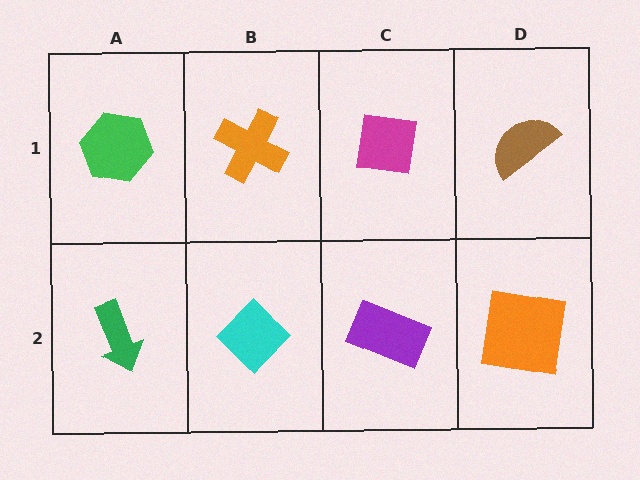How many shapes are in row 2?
4 shapes.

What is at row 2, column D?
An orange square.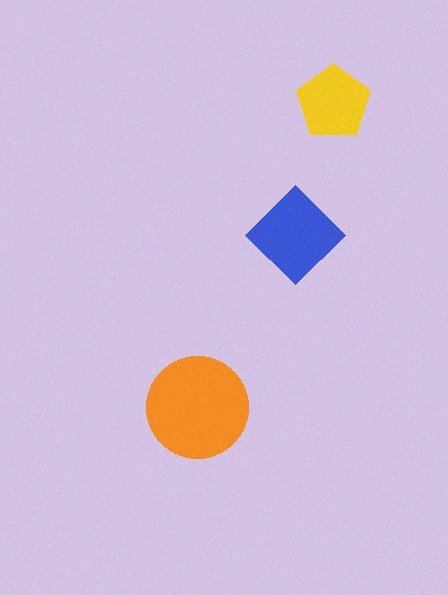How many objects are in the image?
There are 3 objects in the image.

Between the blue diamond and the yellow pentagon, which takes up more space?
The blue diamond.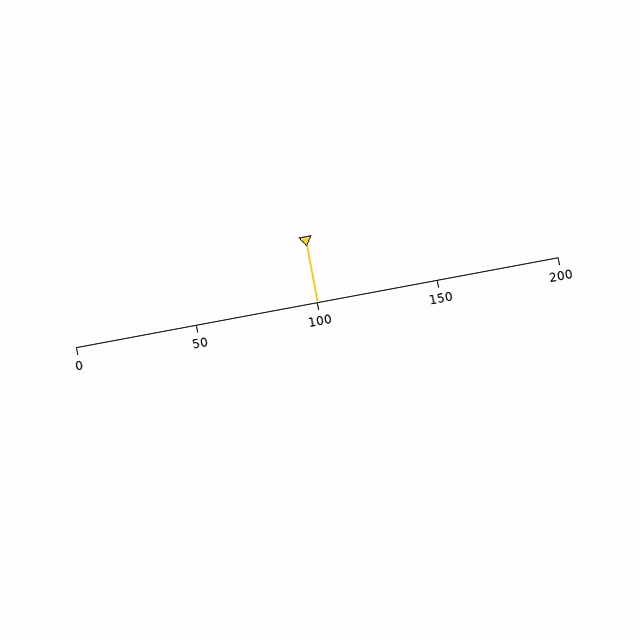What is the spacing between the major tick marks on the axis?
The major ticks are spaced 50 apart.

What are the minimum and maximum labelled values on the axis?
The axis runs from 0 to 200.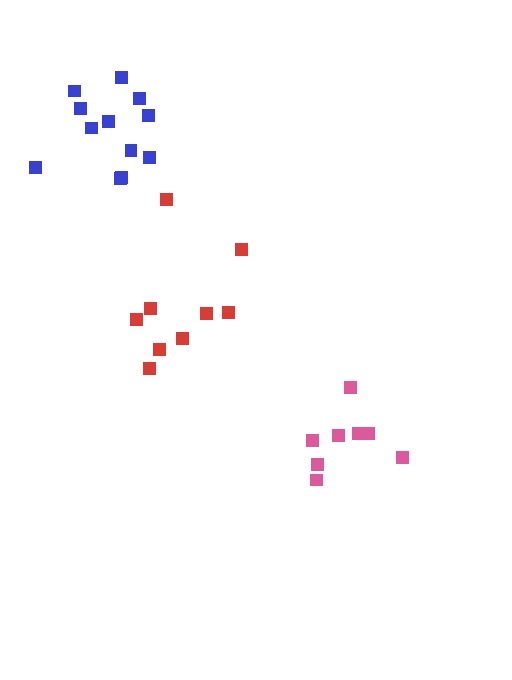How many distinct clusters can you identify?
There are 3 distinct clusters.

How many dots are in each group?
Group 1: 12 dots, Group 2: 9 dots, Group 3: 8 dots (29 total).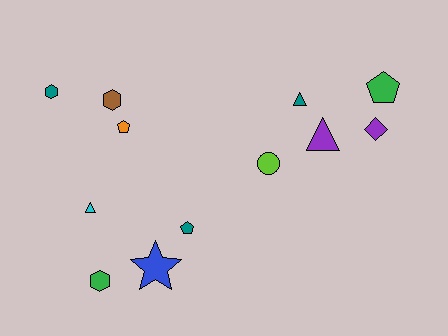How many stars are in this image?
There is 1 star.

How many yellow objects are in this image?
There are no yellow objects.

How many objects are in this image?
There are 12 objects.